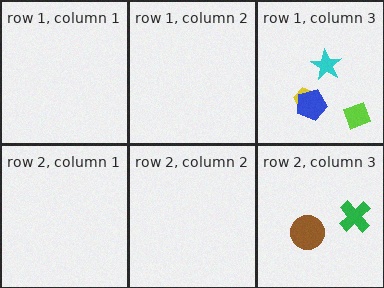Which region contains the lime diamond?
The row 1, column 3 region.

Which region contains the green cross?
The row 2, column 3 region.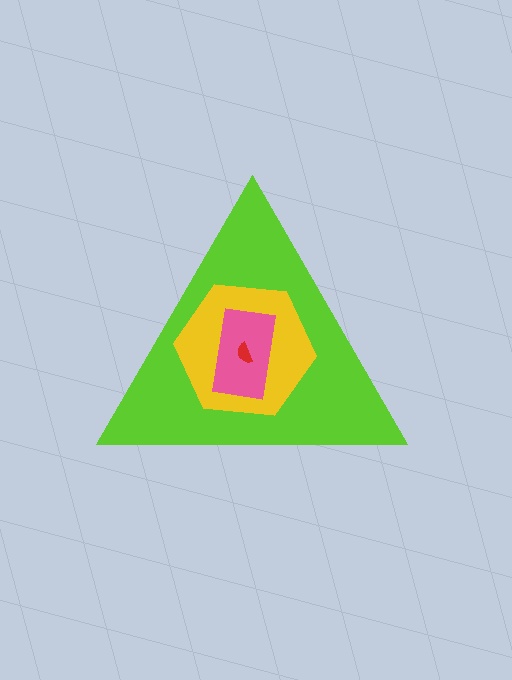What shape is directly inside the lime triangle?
The yellow hexagon.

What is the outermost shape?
The lime triangle.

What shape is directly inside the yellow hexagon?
The pink rectangle.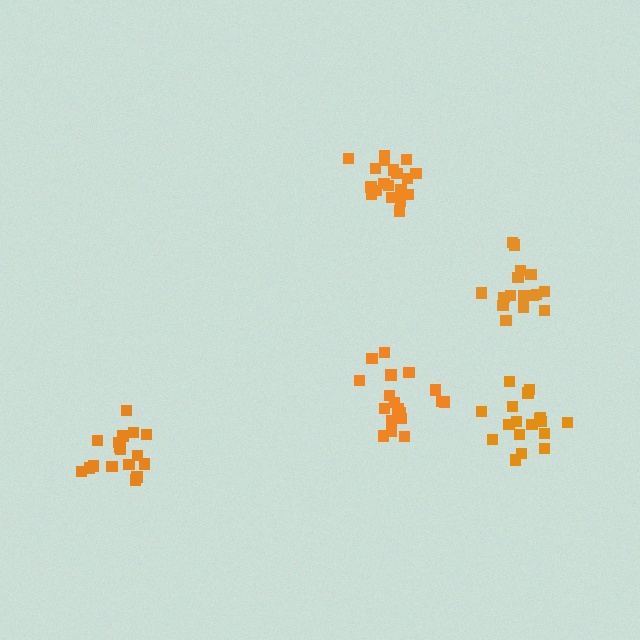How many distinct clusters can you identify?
There are 5 distinct clusters.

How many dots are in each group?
Group 1: 19 dots, Group 2: 19 dots, Group 3: 17 dots, Group 4: 18 dots, Group 5: 17 dots (90 total).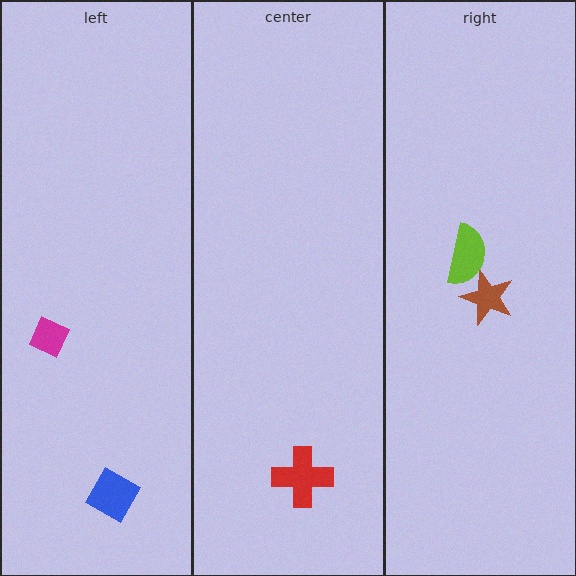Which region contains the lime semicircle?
The right region.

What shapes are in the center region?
The red cross.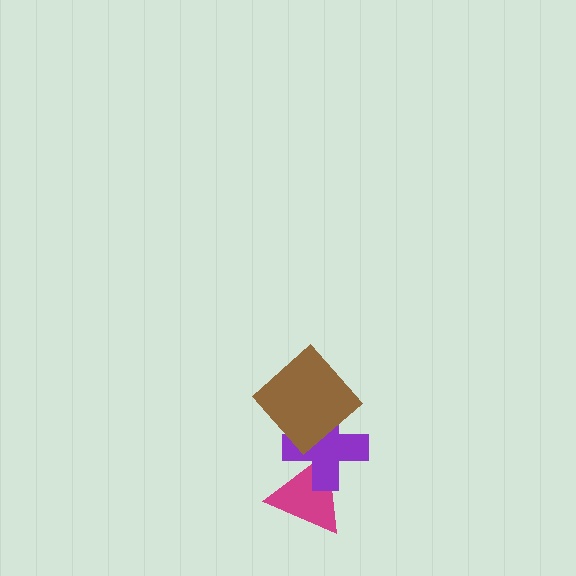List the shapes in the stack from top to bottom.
From top to bottom: the brown diamond, the purple cross, the magenta triangle.